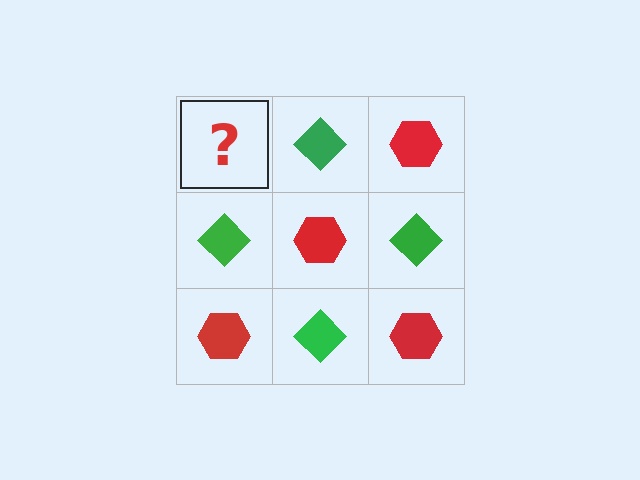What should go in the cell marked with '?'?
The missing cell should contain a red hexagon.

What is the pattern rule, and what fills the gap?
The rule is that it alternates red hexagon and green diamond in a checkerboard pattern. The gap should be filled with a red hexagon.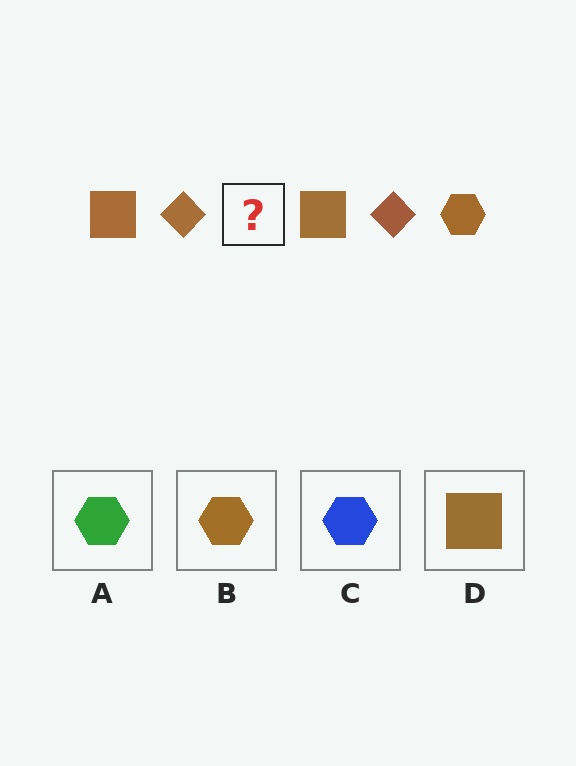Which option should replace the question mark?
Option B.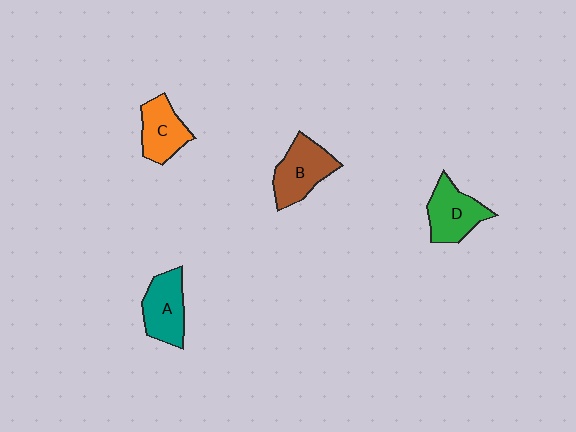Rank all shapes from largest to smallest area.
From largest to smallest: B (brown), D (green), A (teal), C (orange).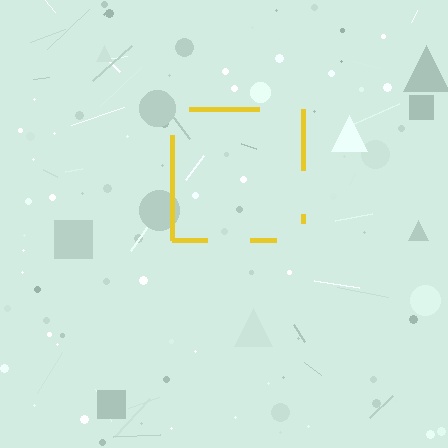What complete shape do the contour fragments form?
The contour fragments form a square.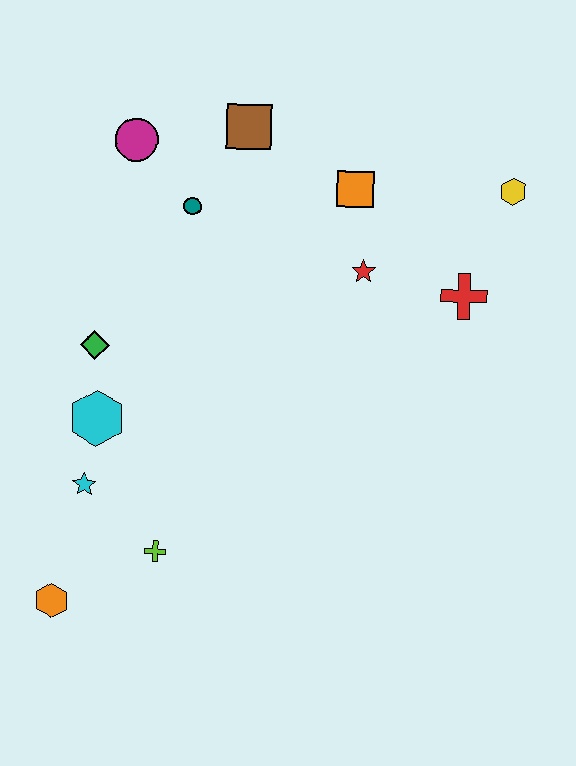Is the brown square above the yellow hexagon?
Yes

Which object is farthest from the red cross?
The orange hexagon is farthest from the red cross.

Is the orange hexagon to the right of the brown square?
No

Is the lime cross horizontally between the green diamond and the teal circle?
Yes